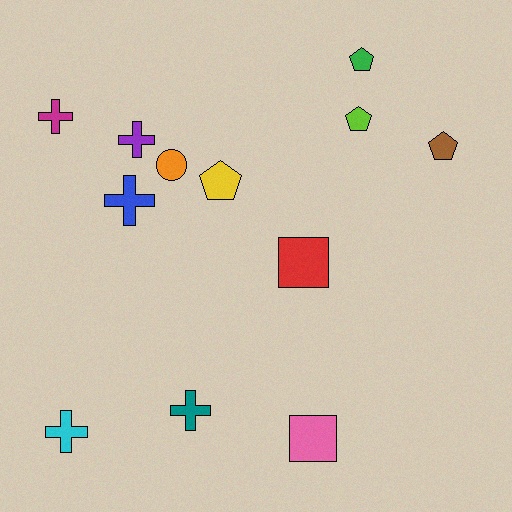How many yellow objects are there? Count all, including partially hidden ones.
There is 1 yellow object.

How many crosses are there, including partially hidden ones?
There are 5 crosses.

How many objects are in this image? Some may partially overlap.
There are 12 objects.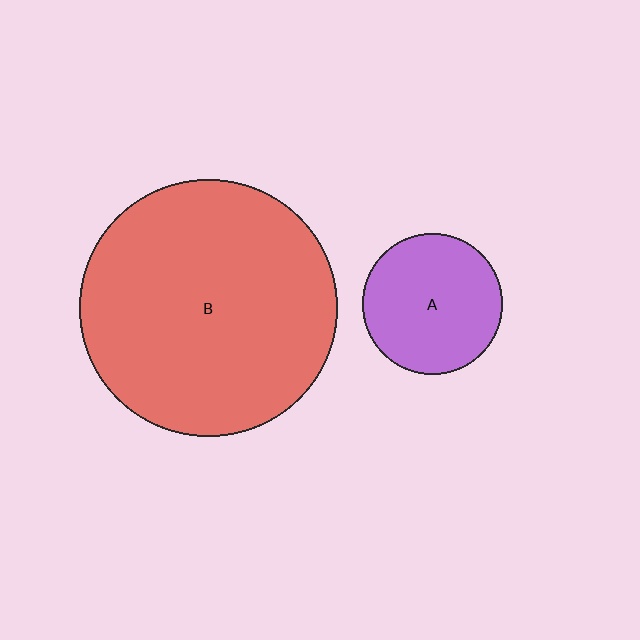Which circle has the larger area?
Circle B (red).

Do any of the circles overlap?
No, none of the circles overlap.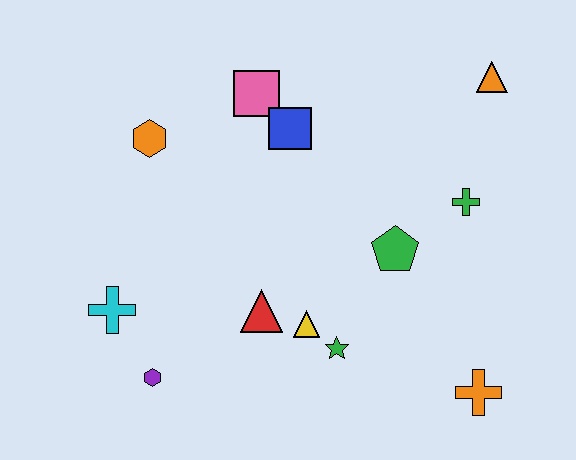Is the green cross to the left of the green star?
No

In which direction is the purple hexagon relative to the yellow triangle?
The purple hexagon is to the left of the yellow triangle.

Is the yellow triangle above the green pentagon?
No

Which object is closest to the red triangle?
The yellow triangle is closest to the red triangle.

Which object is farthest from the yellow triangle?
The orange triangle is farthest from the yellow triangle.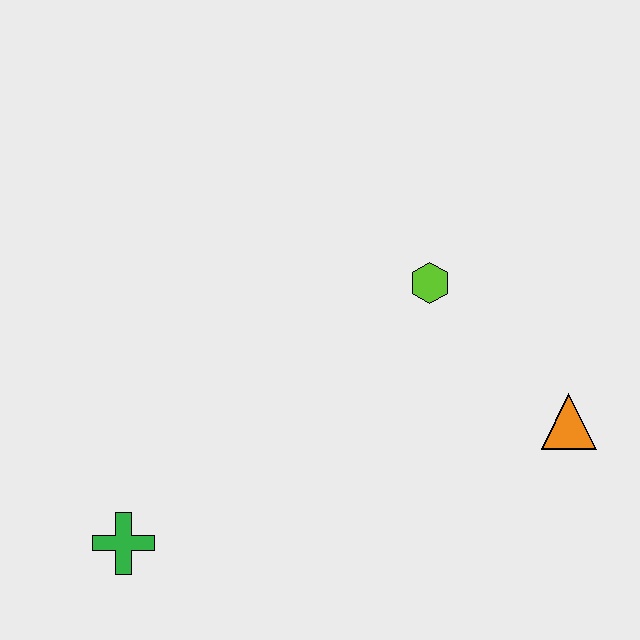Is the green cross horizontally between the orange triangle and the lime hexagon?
No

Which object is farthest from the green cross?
The orange triangle is farthest from the green cross.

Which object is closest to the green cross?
The lime hexagon is closest to the green cross.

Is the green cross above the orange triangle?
No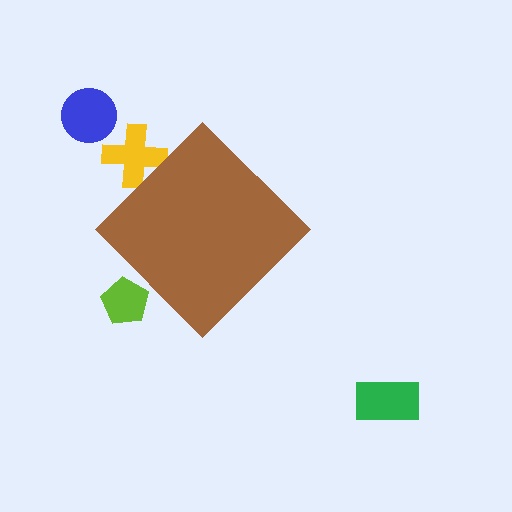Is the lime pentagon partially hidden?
Yes, the lime pentagon is partially hidden behind the brown diamond.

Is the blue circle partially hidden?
No, the blue circle is fully visible.